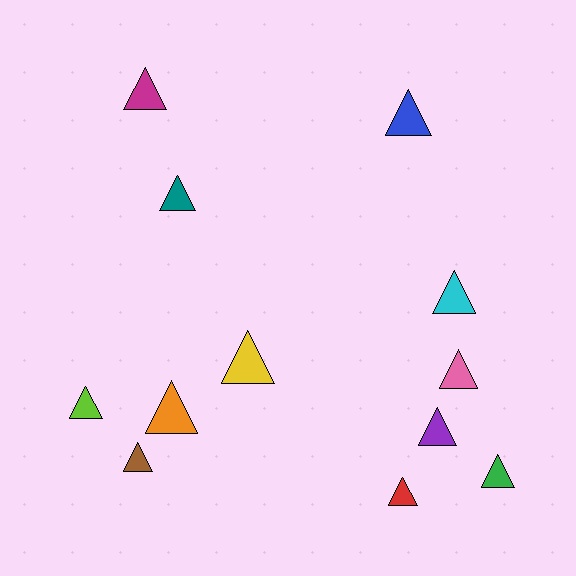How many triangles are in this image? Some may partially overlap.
There are 12 triangles.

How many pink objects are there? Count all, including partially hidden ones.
There is 1 pink object.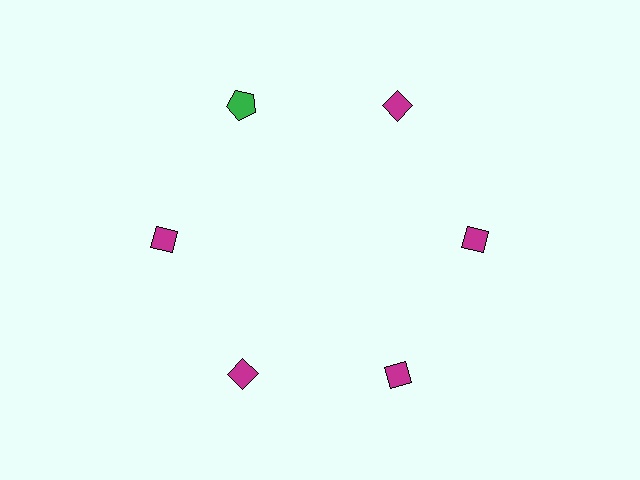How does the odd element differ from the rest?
It differs in both color (green instead of magenta) and shape (pentagon instead of diamond).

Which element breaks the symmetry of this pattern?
The green pentagon at roughly the 11 o'clock position breaks the symmetry. All other shapes are magenta diamonds.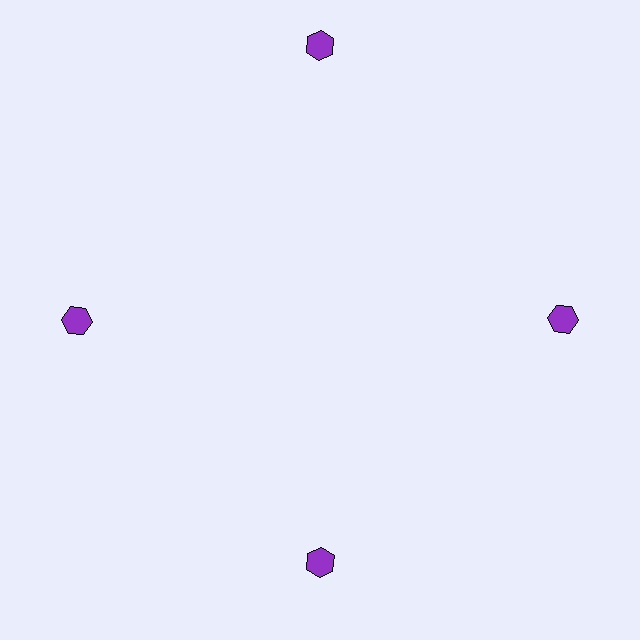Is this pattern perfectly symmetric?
No. The 4 purple hexagons are arranged in a ring, but one element near the 12 o'clock position is pushed outward from the center, breaking the 4-fold rotational symmetry.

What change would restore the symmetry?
The symmetry would be restored by moving it inward, back onto the ring so that all 4 hexagons sit at equal angles and equal distance from the center.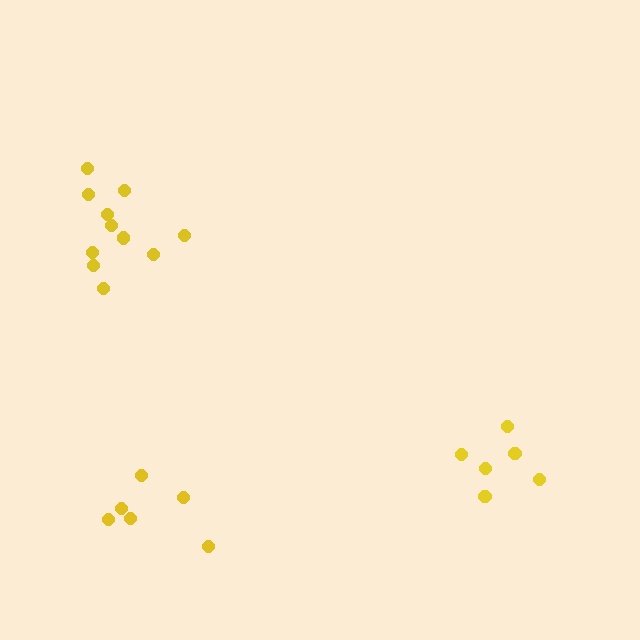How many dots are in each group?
Group 1: 6 dots, Group 2: 11 dots, Group 3: 6 dots (23 total).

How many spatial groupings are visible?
There are 3 spatial groupings.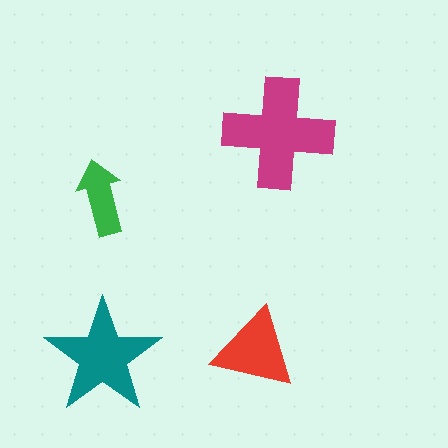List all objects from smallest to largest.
The green arrow, the red triangle, the teal star, the magenta cross.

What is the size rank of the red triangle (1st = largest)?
3rd.